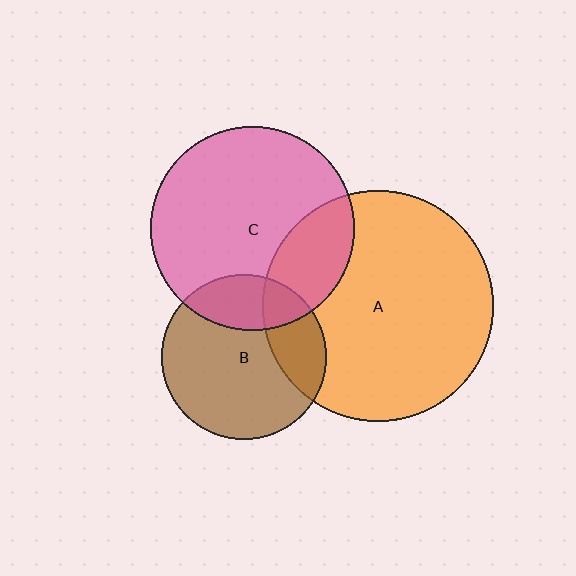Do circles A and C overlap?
Yes.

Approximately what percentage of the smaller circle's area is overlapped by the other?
Approximately 25%.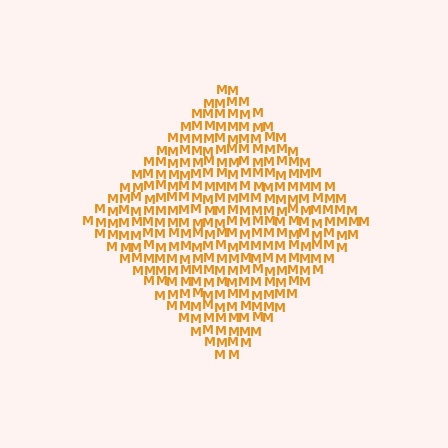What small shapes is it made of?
It is made of small letter M's.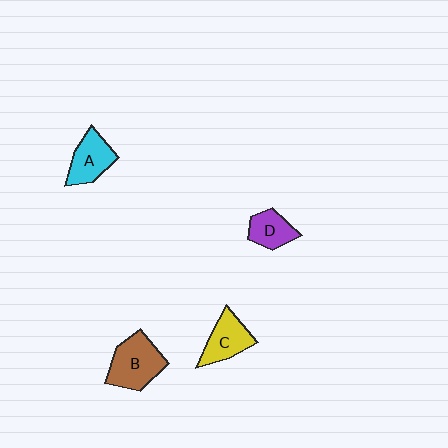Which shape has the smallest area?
Shape D (purple).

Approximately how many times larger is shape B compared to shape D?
Approximately 1.7 times.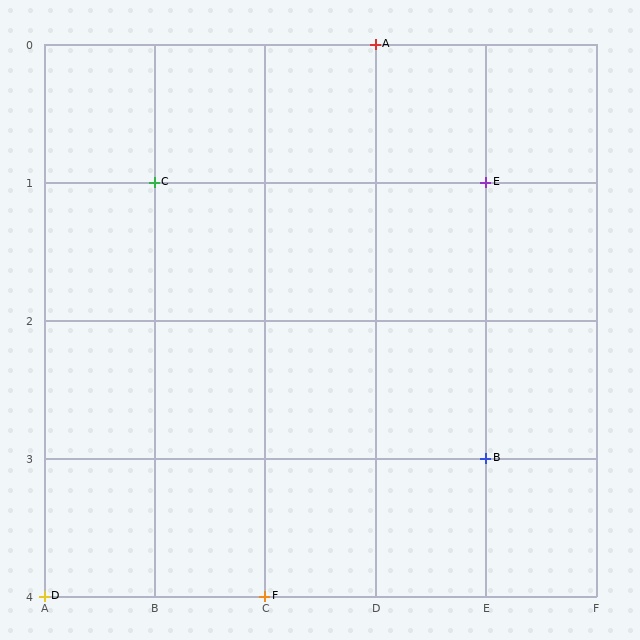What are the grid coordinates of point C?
Point C is at grid coordinates (B, 1).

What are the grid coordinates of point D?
Point D is at grid coordinates (A, 4).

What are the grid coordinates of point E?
Point E is at grid coordinates (E, 1).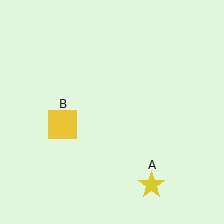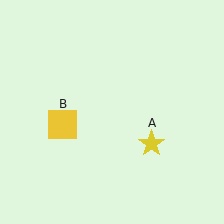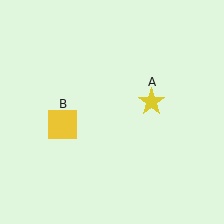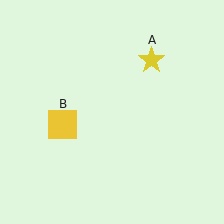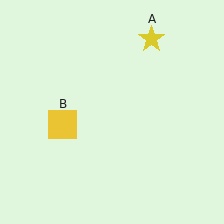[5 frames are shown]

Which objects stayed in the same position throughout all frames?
Yellow square (object B) remained stationary.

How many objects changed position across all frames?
1 object changed position: yellow star (object A).